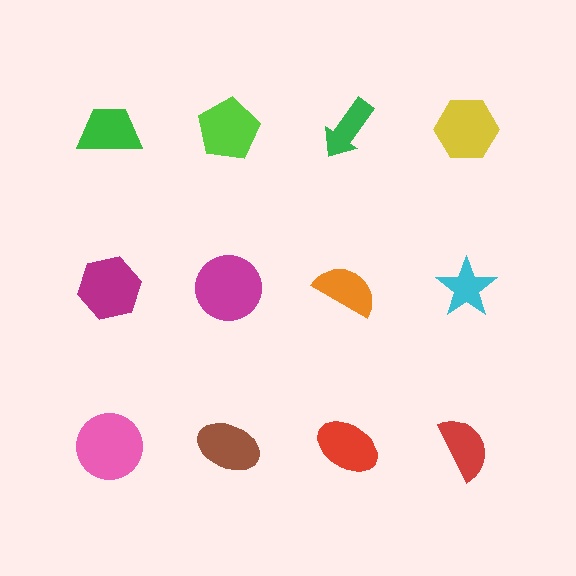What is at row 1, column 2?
A lime pentagon.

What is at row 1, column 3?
A green arrow.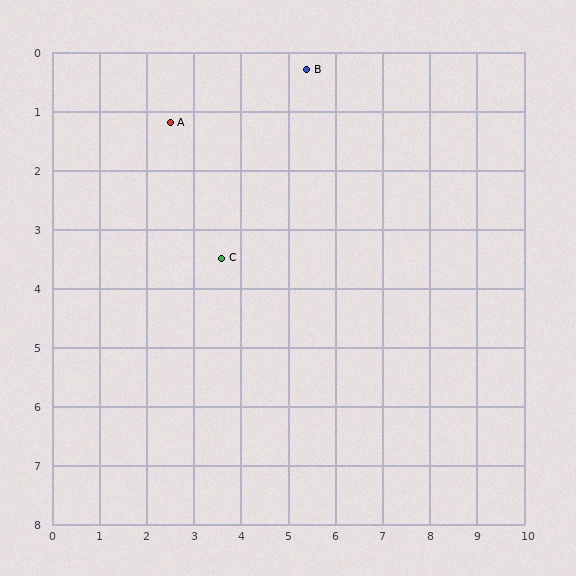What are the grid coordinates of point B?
Point B is at approximately (5.4, 0.3).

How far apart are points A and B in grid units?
Points A and B are about 3.0 grid units apart.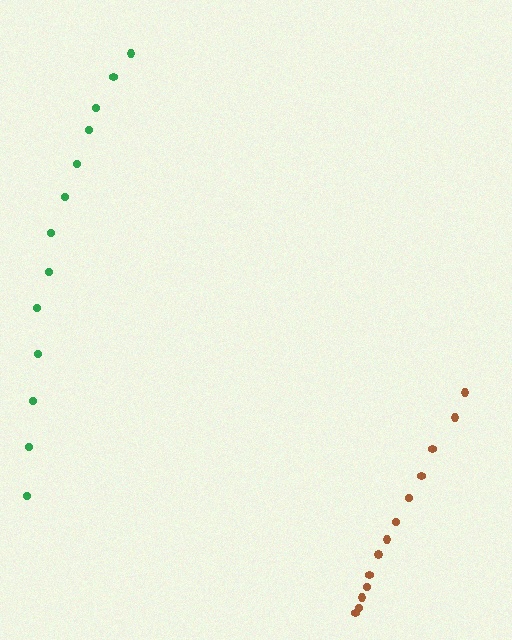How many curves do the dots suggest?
There are 2 distinct paths.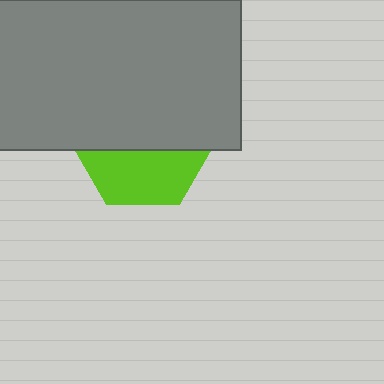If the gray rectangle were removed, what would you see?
You would see the complete lime hexagon.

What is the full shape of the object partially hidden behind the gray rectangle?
The partially hidden object is a lime hexagon.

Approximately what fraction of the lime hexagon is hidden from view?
Roughly 60% of the lime hexagon is hidden behind the gray rectangle.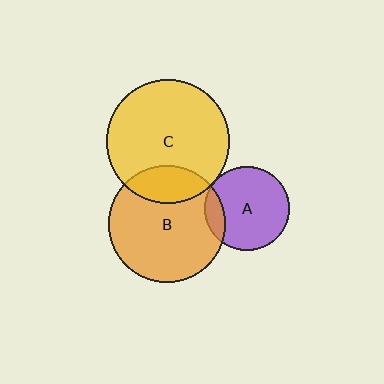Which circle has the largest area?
Circle C (yellow).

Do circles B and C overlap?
Yes.